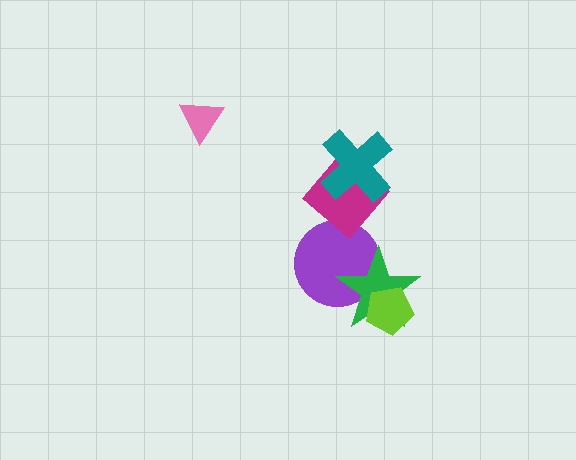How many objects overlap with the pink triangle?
0 objects overlap with the pink triangle.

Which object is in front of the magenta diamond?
The teal cross is in front of the magenta diamond.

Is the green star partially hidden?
Yes, it is partially covered by another shape.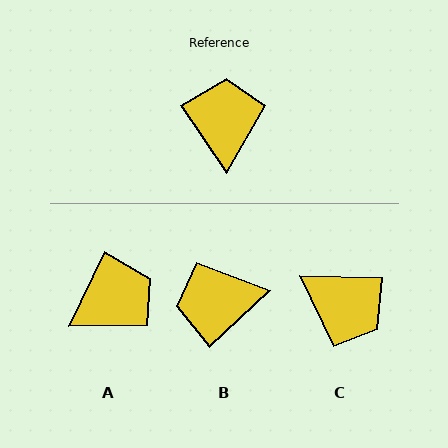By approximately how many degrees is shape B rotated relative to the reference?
Approximately 99 degrees counter-clockwise.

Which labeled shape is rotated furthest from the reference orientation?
C, about 125 degrees away.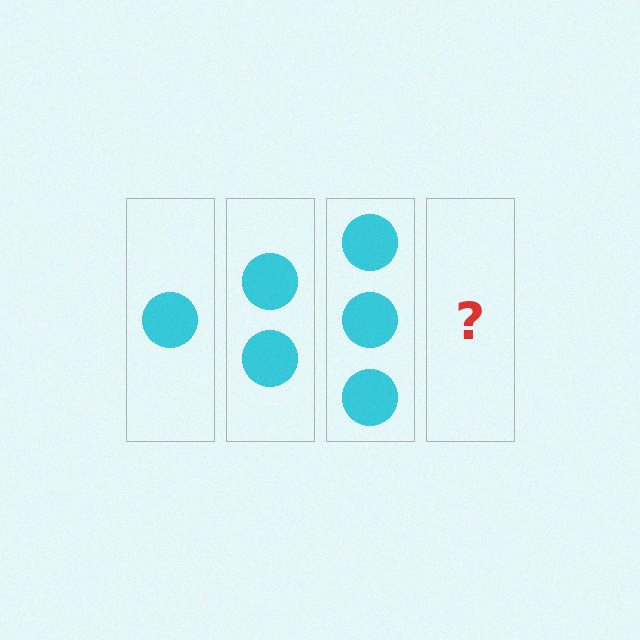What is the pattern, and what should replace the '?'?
The pattern is that each step adds one more circle. The '?' should be 4 circles.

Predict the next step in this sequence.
The next step is 4 circles.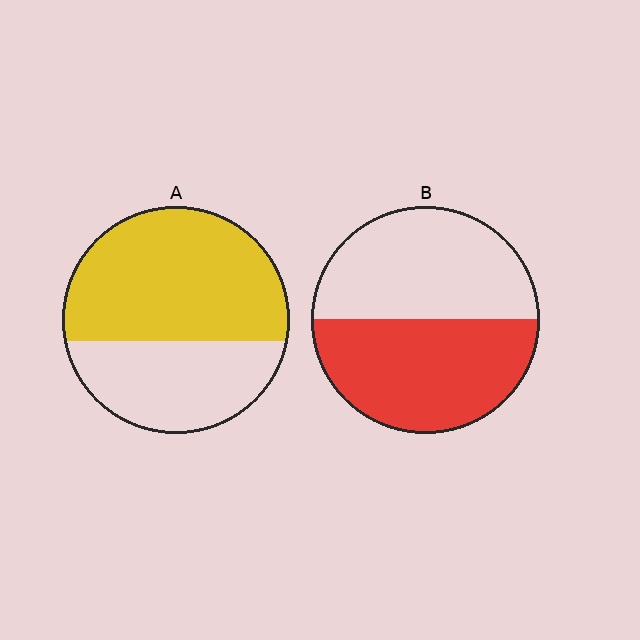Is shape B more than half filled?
Roughly half.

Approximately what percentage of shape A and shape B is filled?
A is approximately 60% and B is approximately 50%.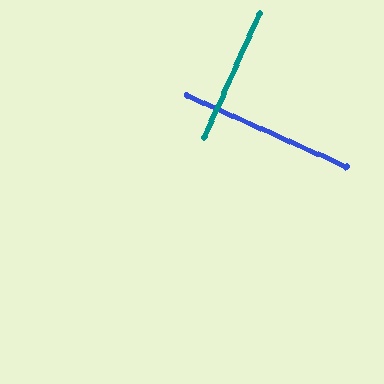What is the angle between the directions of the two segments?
Approximately 90 degrees.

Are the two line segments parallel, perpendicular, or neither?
Perpendicular — they meet at approximately 90°.